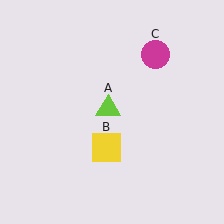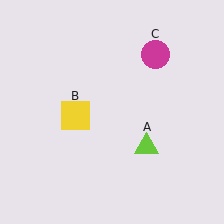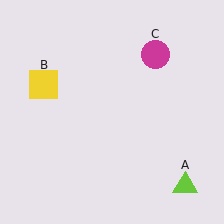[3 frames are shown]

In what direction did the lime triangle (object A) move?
The lime triangle (object A) moved down and to the right.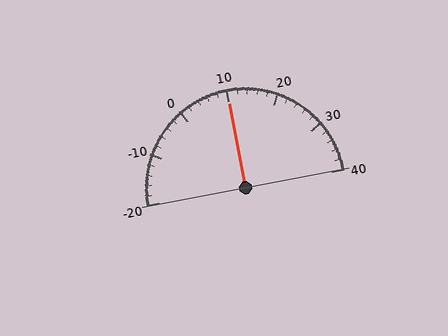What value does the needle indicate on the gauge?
The needle indicates approximately 10.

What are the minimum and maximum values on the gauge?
The gauge ranges from -20 to 40.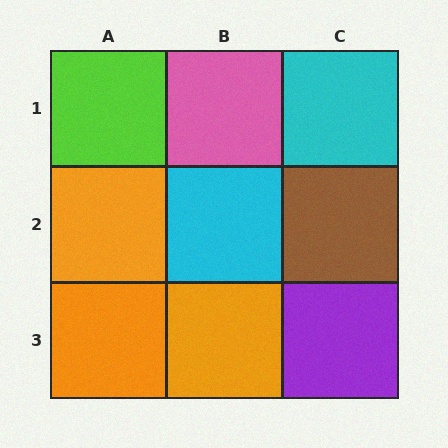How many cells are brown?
1 cell is brown.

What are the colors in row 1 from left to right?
Lime, pink, cyan.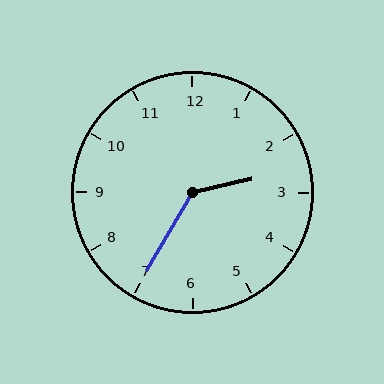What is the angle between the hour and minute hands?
Approximately 132 degrees.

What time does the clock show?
2:35.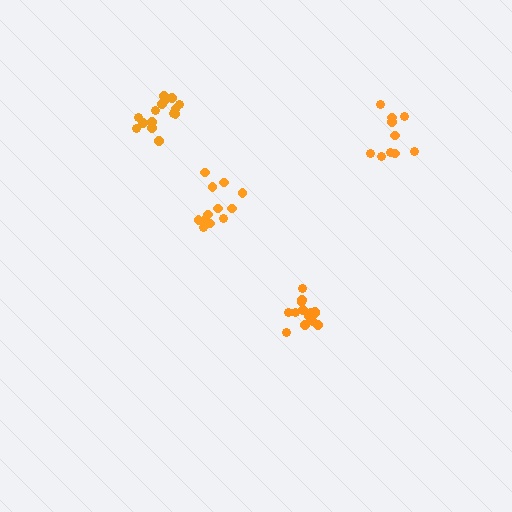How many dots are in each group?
Group 1: 15 dots, Group 2: 10 dots, Group 3: 15 dots, Group 4: 12 dots (52 total).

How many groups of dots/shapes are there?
There are 4 groups.